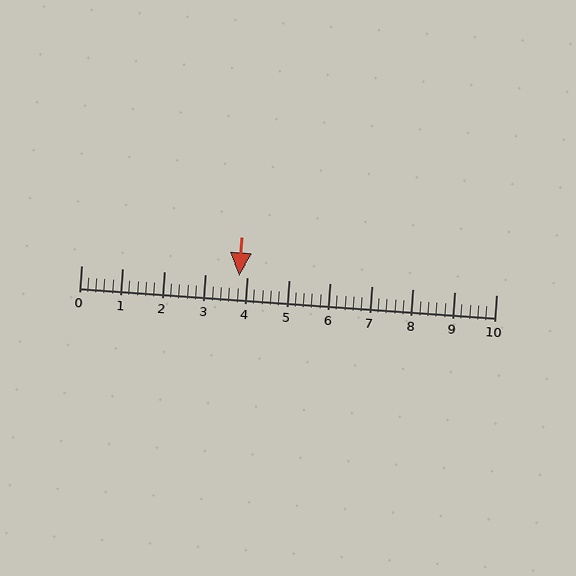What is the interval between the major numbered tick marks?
The major tick marks are spaced 1 units apart.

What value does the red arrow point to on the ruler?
The red arrow points to approximately 3.8.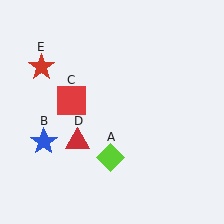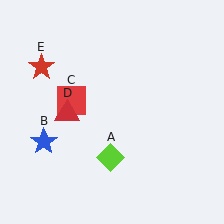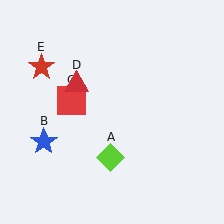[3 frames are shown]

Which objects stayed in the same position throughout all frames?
Lime diamond (object A) and blue star (object B) and red square (object C) and red star (object E) remained stationary.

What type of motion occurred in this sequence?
The red triangle (object D) rotated clockwise around the center of the scene.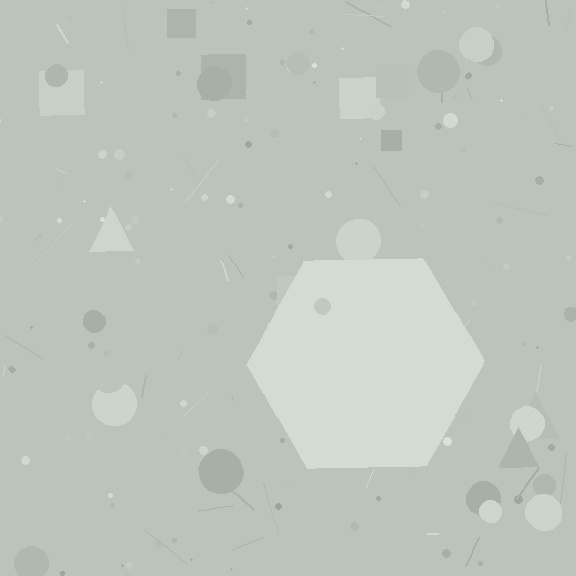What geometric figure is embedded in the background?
A hexagon is embedded in the background.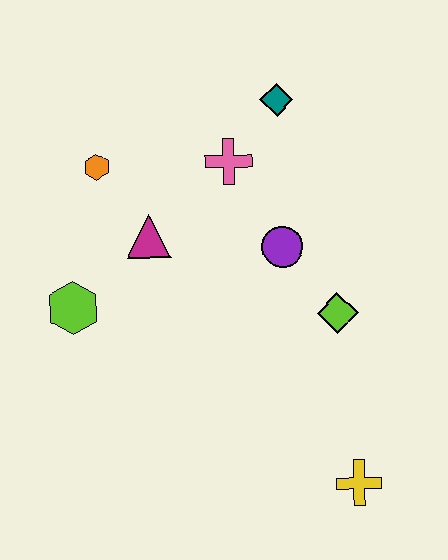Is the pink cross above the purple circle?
Yes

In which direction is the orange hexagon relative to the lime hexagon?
The orange hexagon is above the lime hexagon.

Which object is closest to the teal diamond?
The pink cross is closest to the teal diamond.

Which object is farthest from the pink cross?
The yellow cross is farthest from the pink cross.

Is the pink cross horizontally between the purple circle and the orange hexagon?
Yes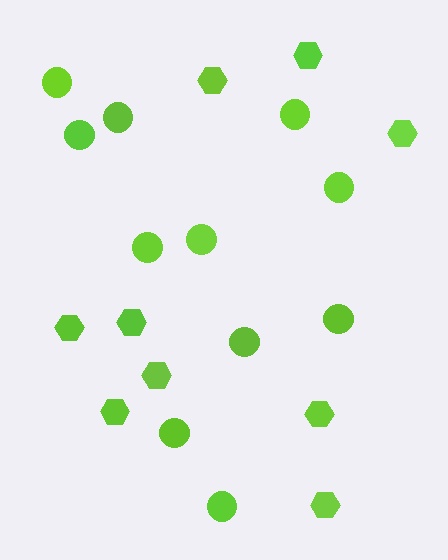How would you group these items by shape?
There are 2 groups: one group of hexagons (9) and one group of circles (11).